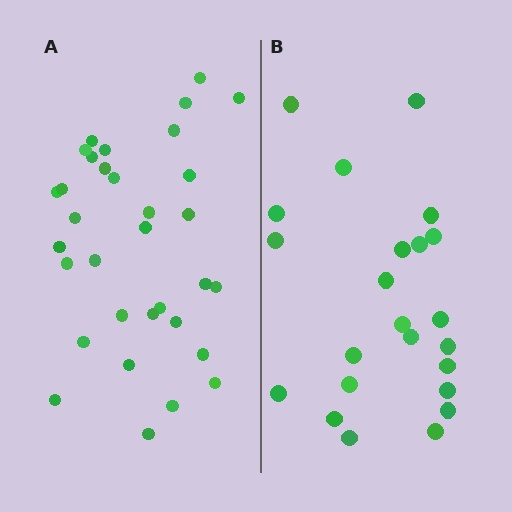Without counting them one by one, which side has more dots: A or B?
Region A (the left region) has more dots.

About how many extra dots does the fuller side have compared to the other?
Region A has roughly 10 or so more dots than region B.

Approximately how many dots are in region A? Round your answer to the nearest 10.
About 30 dots. (The exact count is 33, which rounds to 30.)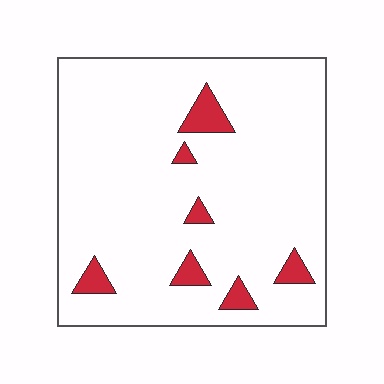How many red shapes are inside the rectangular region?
7.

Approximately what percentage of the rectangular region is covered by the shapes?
Approximately 10%.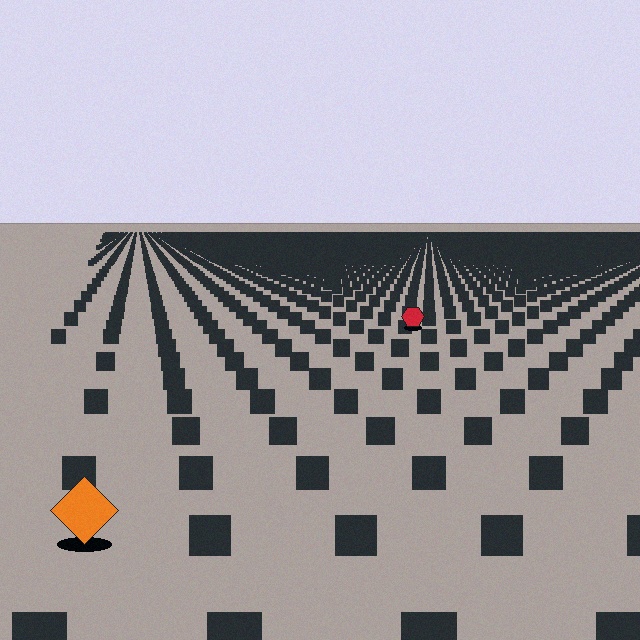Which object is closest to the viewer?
The orange diamond is closest. The texture marks near it are larger and more spread out.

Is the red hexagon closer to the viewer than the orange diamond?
No. The orange diamond is closer — you can tell from the texture gradient: the ground texture is coarser near it.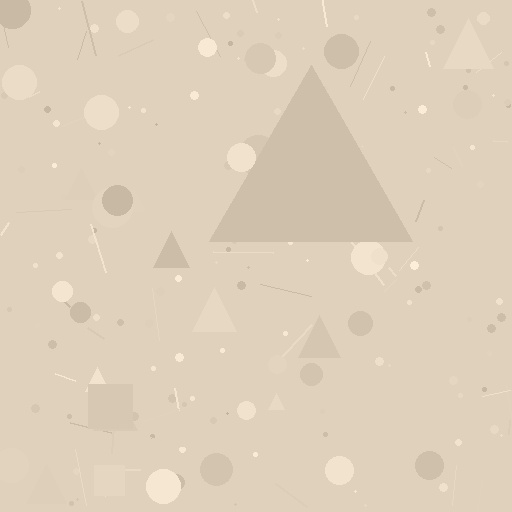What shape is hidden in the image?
A triangle is hidden in the image.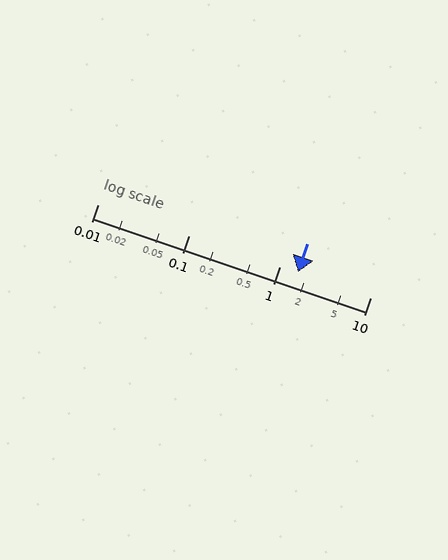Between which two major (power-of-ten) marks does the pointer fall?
The pointer is between 1 and 10.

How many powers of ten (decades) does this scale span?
The scale spans 3 decades, from 0.01 to 10.